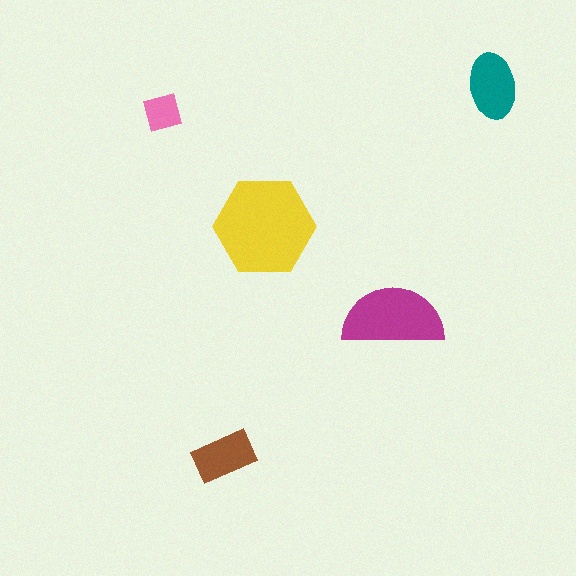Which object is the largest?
The yellow hexagon.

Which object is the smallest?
The pink square.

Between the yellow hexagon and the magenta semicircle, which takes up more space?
The yellow hexagon.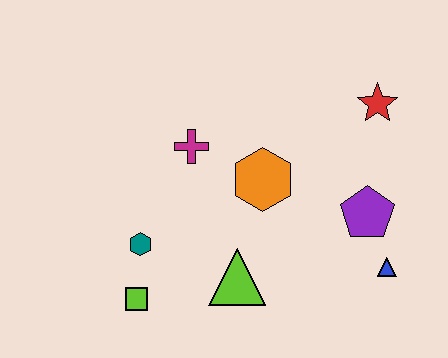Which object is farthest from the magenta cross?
The blue triangle is farthest from the magenta cross.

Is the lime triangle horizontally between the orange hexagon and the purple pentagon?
No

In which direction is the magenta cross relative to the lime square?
The magenta cross is above the lime square.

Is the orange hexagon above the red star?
No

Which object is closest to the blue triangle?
The purple pentagon is closest to the blue triangle.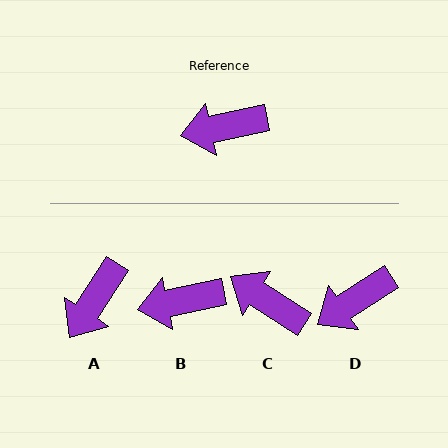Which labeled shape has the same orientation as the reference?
B.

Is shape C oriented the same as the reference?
No, it is off by about 44 degrees.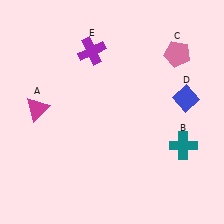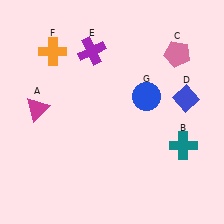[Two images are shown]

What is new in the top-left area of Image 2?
An orange cross (F) was added in the top-left area of Image 2.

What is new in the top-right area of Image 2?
A blue circle (G) was added in the top-right area of Image 2.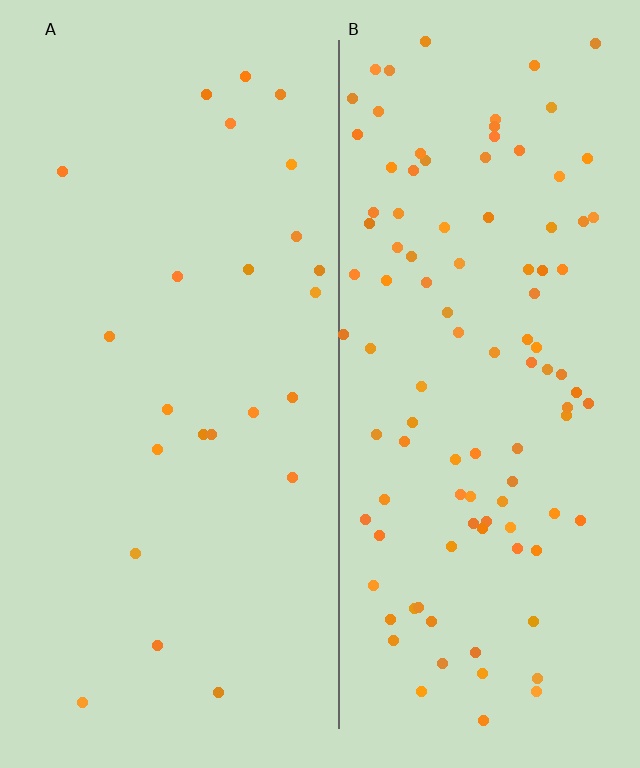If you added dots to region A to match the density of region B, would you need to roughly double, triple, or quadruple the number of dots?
Approximately quadruple.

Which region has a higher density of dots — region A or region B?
B (the right).